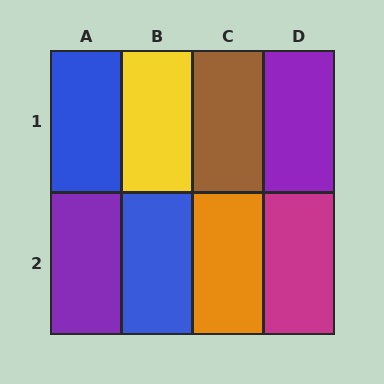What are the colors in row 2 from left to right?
Purple, blue, orange, magenta.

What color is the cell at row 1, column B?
Yellow.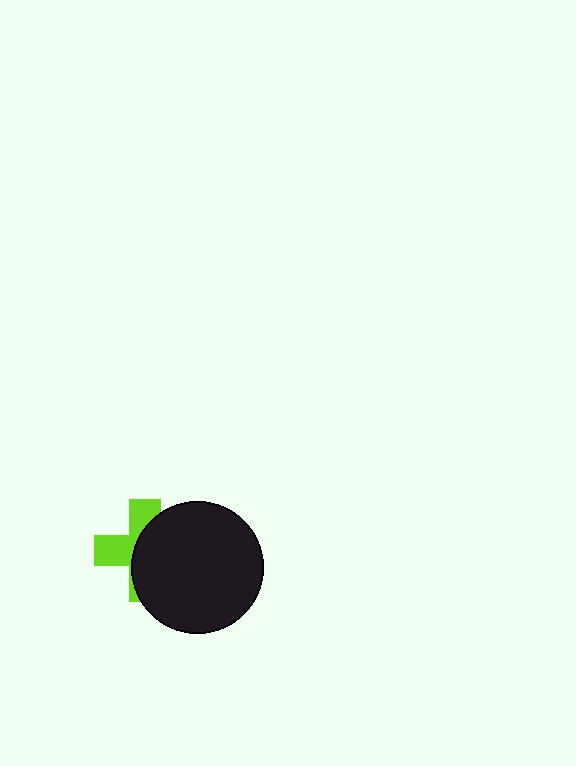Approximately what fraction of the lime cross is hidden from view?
Roughly 59% of the lime cross is hidden behind the black circle.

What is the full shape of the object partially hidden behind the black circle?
The partially hidden object is a lime cross.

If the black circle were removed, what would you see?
You would see the complete lime cross.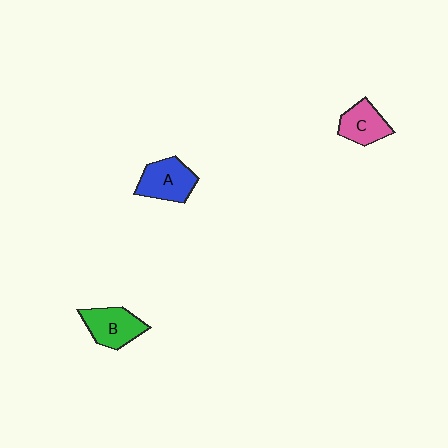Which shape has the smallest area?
Shape C (pink).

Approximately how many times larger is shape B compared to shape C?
Approximately 1.2 times.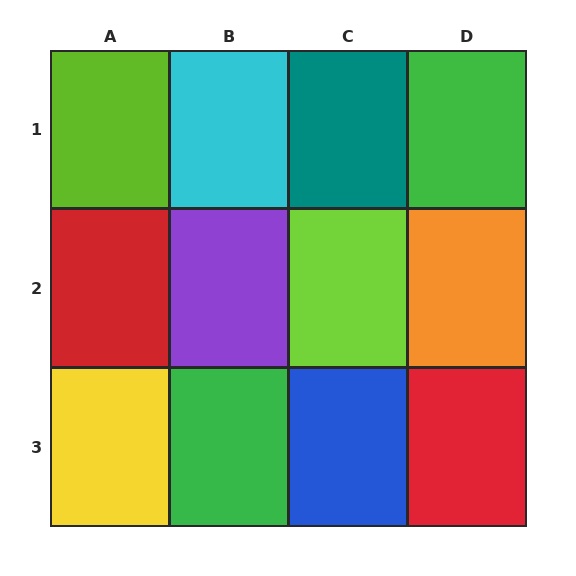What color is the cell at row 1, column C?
Teal.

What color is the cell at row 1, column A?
Lime.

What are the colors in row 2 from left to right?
Red, purple, lime, orange.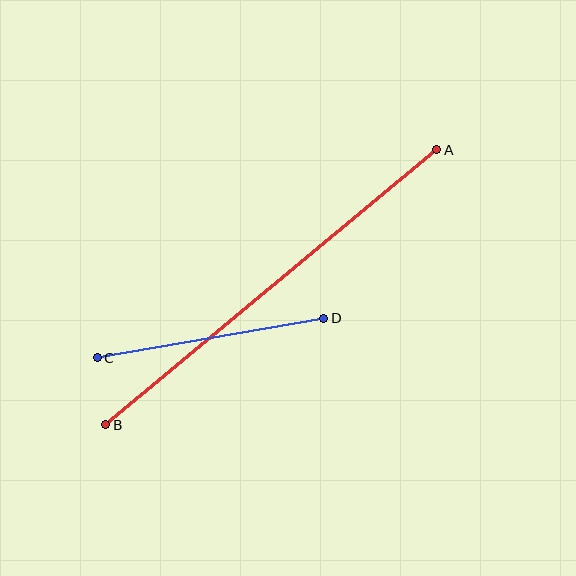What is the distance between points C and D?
The distance is approximately 230 pixels.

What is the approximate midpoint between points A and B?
The midpoint is at approximately (271, 287) pixels.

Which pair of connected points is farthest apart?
Points A and B are farthest apart.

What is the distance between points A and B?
The distance is approximately 430 pixels.